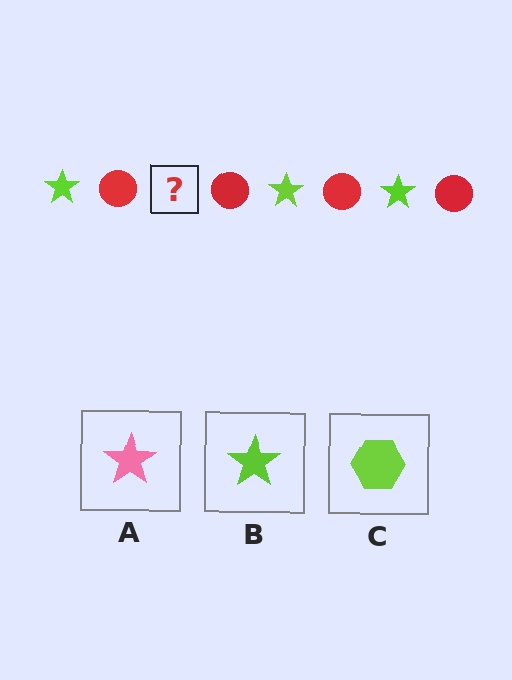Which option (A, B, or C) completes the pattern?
B.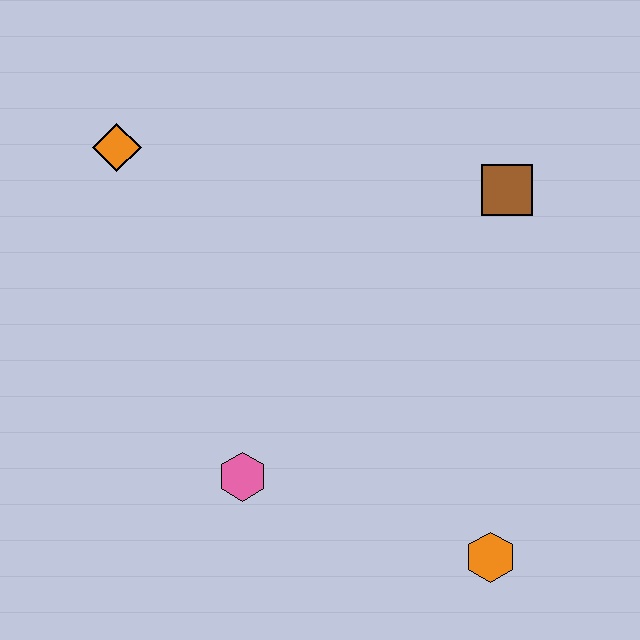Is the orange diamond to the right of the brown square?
No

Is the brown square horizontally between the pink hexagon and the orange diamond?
No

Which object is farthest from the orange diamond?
The orange hexagon is farthest from the orange diamond.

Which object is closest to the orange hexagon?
The pink hexagon is closest to the orange hexagon.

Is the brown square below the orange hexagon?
No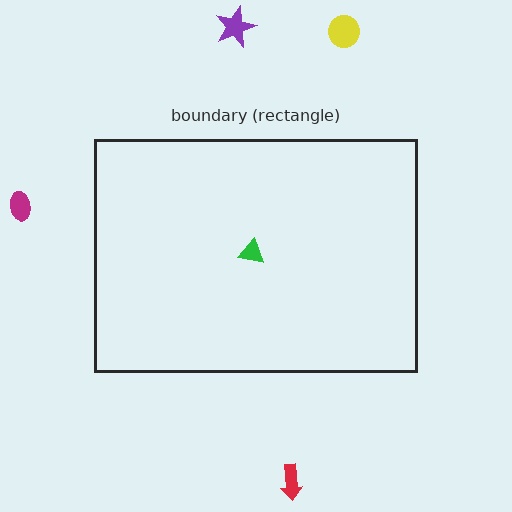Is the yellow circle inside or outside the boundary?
Outside.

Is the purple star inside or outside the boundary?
Outside.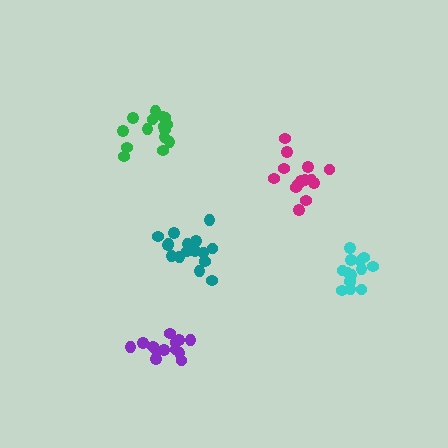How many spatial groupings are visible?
There are 5 spatial groupings.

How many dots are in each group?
Group 1: 13 dots, Group 2: 15 dots, Group 3: 13 dots, Group 4: 16 dots, Group 5: 14 dots (71 total).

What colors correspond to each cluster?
The clusters are colored: cyan, green, purple, teal, magenta.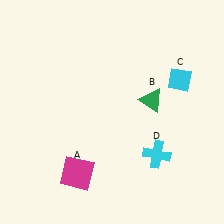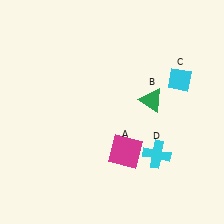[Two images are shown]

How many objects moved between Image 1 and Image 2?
1 object moved between the two images.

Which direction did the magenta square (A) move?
The magenta square (A) moved right.